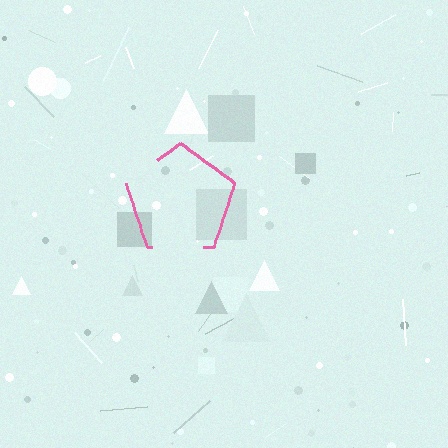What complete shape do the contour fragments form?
The contour fragments form a pentagon.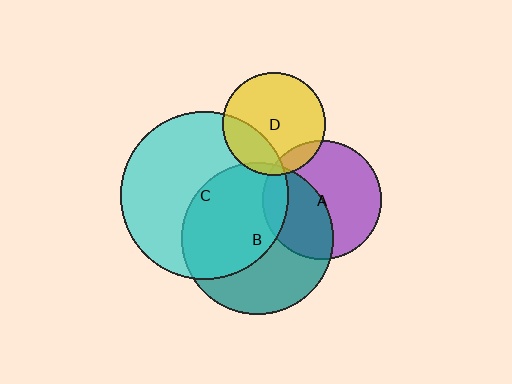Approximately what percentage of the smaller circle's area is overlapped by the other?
Approximately 5%.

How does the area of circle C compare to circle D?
Approximately 2.7 times.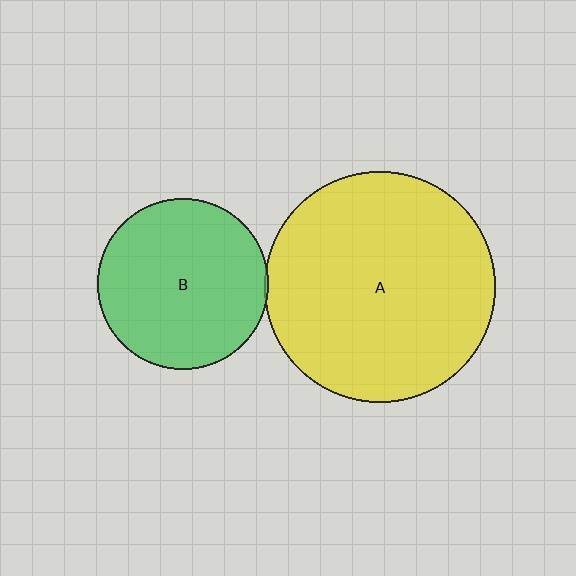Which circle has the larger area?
Circle A (yellow).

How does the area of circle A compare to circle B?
Approximately 1.8 times.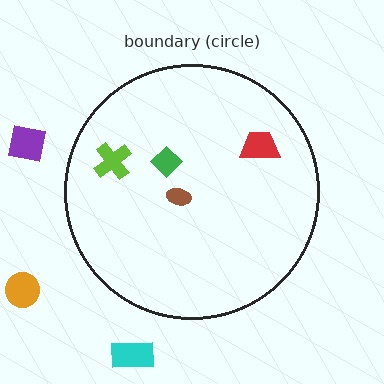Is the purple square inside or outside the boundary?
Outside.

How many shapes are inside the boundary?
4 inside, 3 outside.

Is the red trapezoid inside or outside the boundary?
Inside.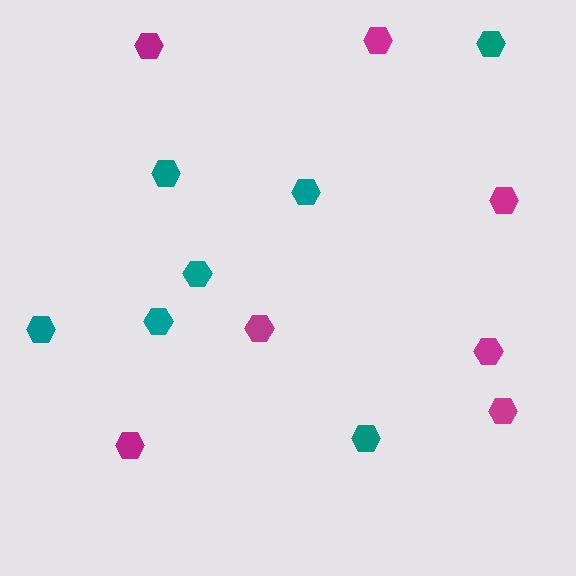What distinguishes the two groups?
There are 2 groups: one group of magenta hexagons (7) and one group of teal hexagons (7).